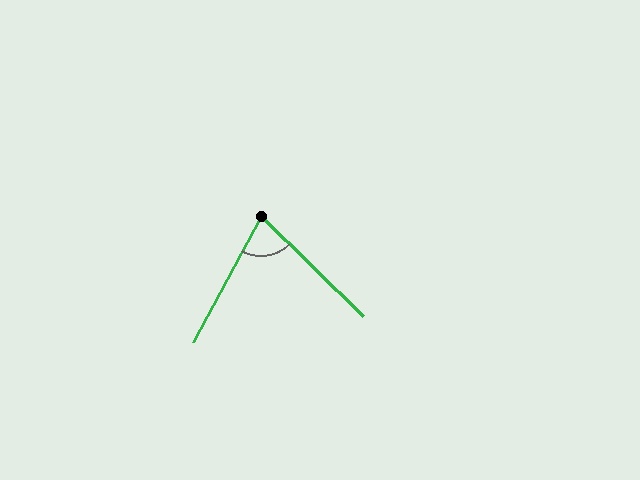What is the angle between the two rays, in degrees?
Approximately 74 degrees.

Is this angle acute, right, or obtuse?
It is acute.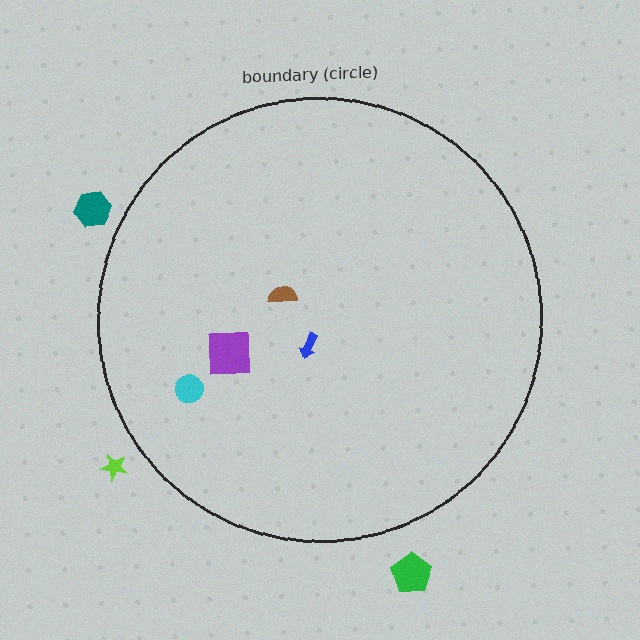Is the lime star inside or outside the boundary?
Outside.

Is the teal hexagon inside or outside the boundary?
Outside.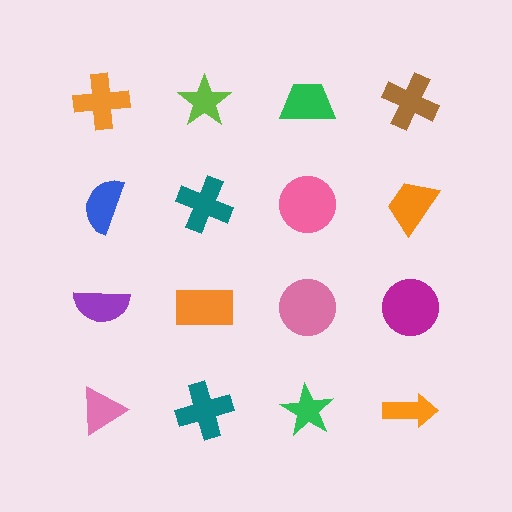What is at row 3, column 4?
A magenta circle.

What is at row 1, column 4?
A brown cross.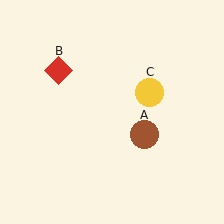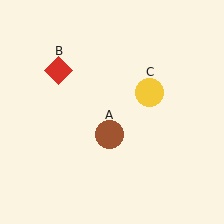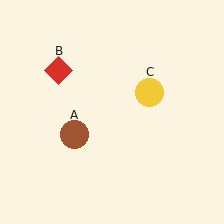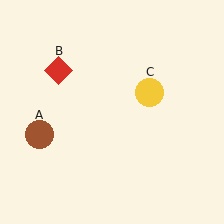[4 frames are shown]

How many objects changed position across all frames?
1 object changed position: brown circle (object A).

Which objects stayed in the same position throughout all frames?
Red diamond (object B) and yellow circle (object C) remained stationary.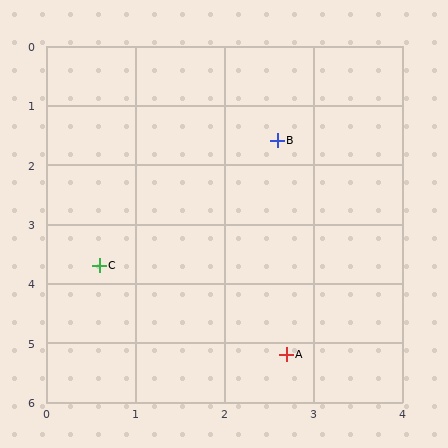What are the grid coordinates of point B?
Point B is at approximately (2.6, 1.6).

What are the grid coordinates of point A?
Point A is at approximately (2.7, 5.2).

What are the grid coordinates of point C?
Point C is at approximately (0.6, 3.7).